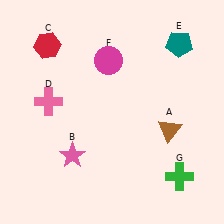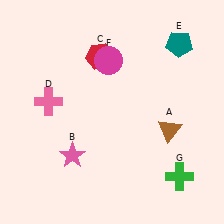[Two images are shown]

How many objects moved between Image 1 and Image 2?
1 object moved between the two images.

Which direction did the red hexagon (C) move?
The red hexagon (C) moved right.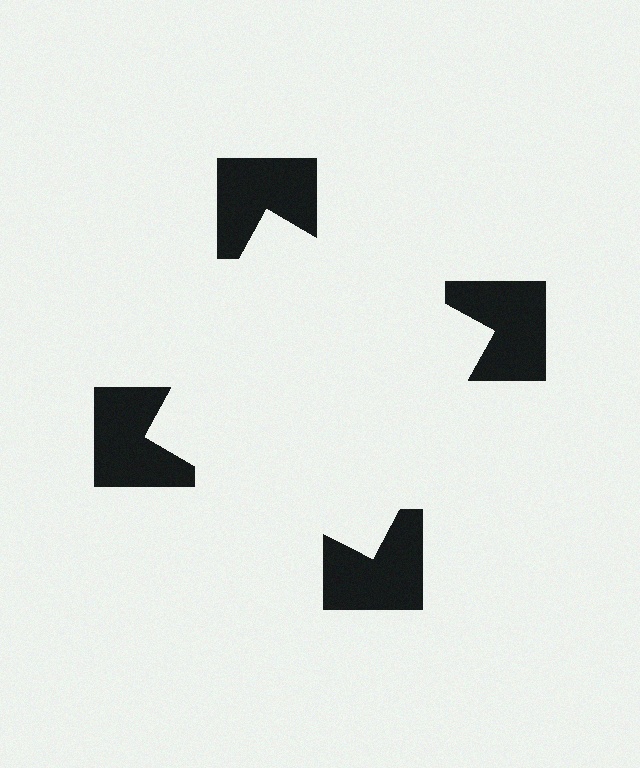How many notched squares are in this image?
There are 4 — one at each vertex of the illusory square.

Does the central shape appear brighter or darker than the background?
It typically appears slightly brighter than the background, even though no actual brightness change is drawn.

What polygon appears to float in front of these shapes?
An illusory square — its edges are inferred from the aligned wedge cuts in the notched squares, not physically drawn.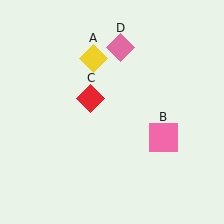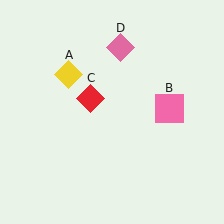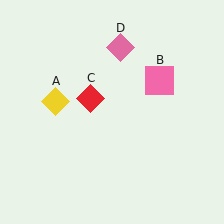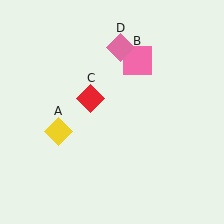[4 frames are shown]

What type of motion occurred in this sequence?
The yellow diamond (object A), pink square (object B) rotated counterclockwise around the center of the scene.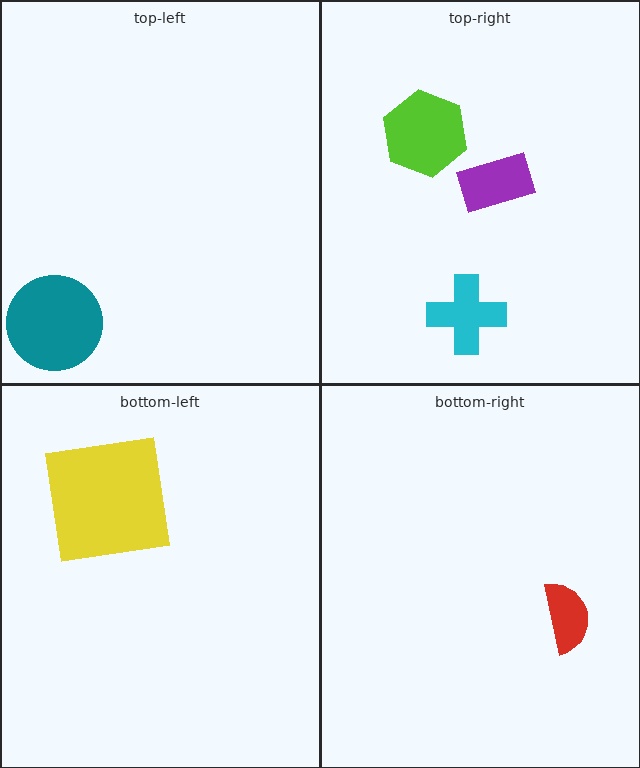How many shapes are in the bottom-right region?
1.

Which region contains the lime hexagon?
The top-right region.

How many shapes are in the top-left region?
1.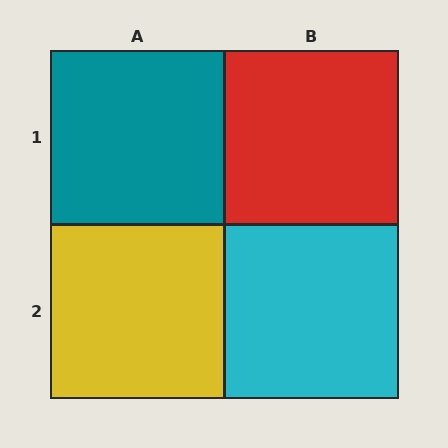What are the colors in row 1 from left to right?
Teal, red.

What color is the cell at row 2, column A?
Yellow.